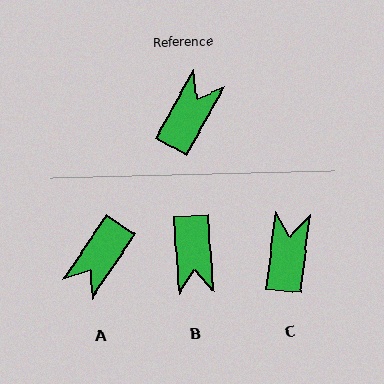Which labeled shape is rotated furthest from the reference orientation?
A, about 175 degrees away.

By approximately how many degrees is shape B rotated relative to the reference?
Approximately 146 degrees clockwise.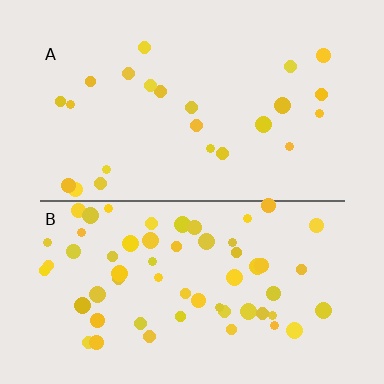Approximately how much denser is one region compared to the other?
Approximately 2.6× — region B over region A.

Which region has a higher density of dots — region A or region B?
B (the bottom).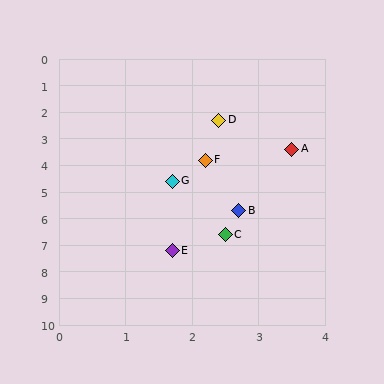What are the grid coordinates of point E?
Point E is at approximately (1.7, 7.2).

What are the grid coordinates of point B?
Point B is at approximately (2.7, 5.7).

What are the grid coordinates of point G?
Point G is at approximately (1.7, 4.6).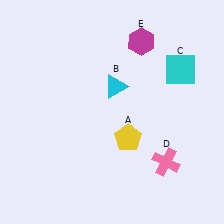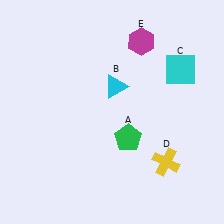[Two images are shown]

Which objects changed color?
A changed from yellow to green. D changed from pink to yellow.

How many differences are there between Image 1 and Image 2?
There are 2 differences between the two images.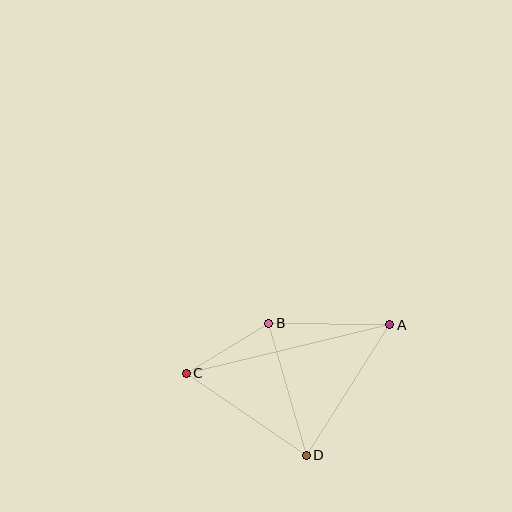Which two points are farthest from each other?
Points A and C are farthest from each other.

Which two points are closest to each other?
Points B and C are closest to each other.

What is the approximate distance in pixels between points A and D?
The distance between A and D is approximately 155 pixels.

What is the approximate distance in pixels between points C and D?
The distance between C and D is approximately 146 pixels.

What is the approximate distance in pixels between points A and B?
The distance between A and B is approximately 121 pixels.